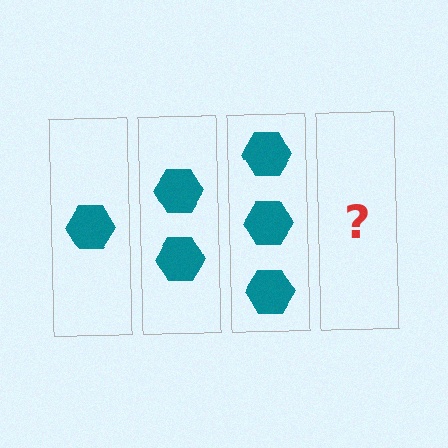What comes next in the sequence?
The next element should be 4 hexagons.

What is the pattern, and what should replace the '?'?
The pattern is that each step adds one more hexagon. The '?' should be 4 hexagons.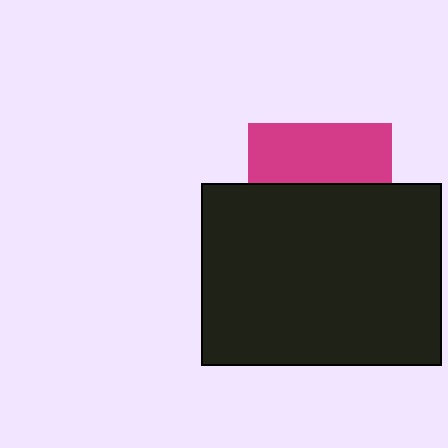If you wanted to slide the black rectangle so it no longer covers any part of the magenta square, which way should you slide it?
Slide it down — that is the most direct way to separate the two shapes.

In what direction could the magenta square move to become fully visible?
The magenta square could move up. That would shift it out from behind the black rectangle entirely.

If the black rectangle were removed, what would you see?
You would see the complete magenta square.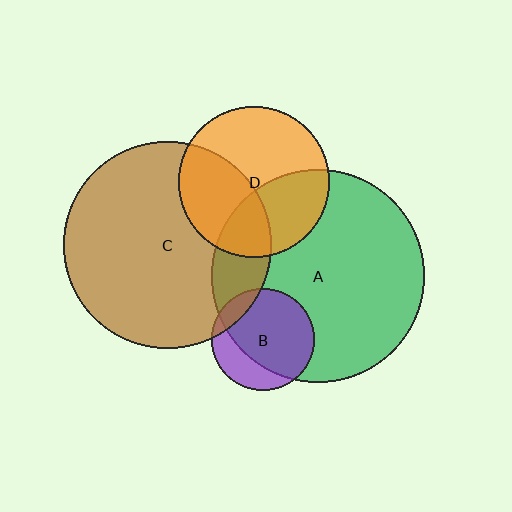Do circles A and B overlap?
Yes.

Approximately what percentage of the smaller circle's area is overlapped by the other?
Approximately 75%.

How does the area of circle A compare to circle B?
Approximately 4.3 times.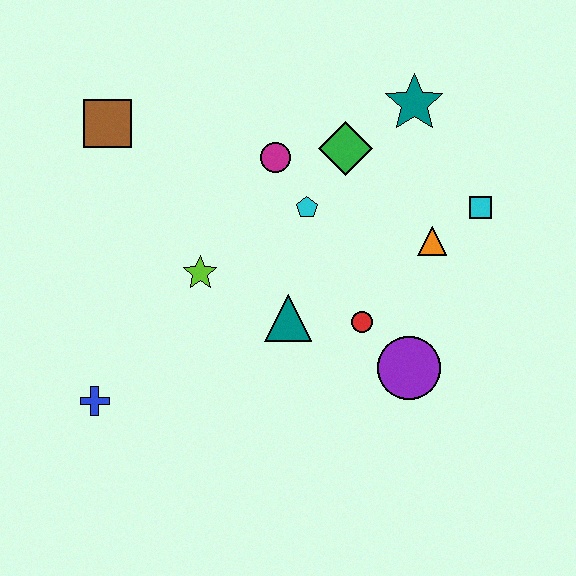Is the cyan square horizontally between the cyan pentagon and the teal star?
No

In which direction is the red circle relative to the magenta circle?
The red circle is below the magenta circle.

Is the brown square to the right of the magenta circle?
No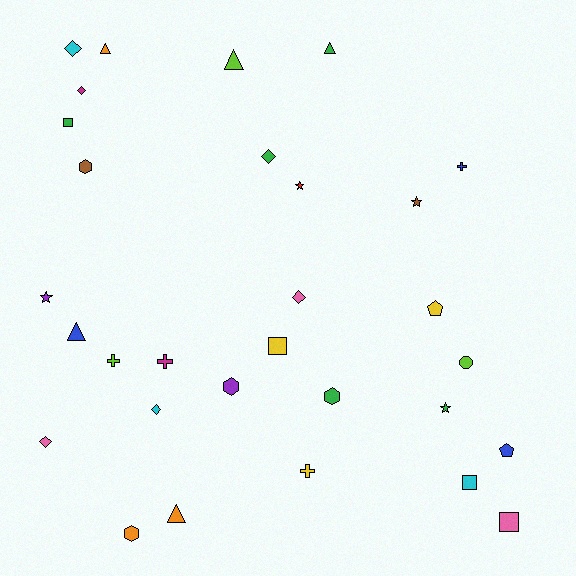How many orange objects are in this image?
There are 3 orange objects.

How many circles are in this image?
There is 1 circle.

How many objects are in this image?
There are 30 objects.